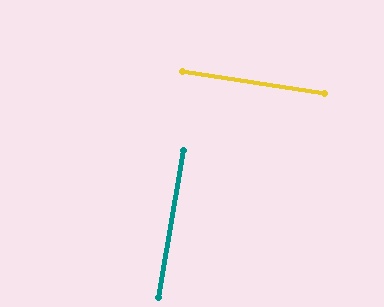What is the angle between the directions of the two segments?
Approximately 89 degrees.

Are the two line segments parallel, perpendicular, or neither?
Perpendicular — they meet at approximately 89°.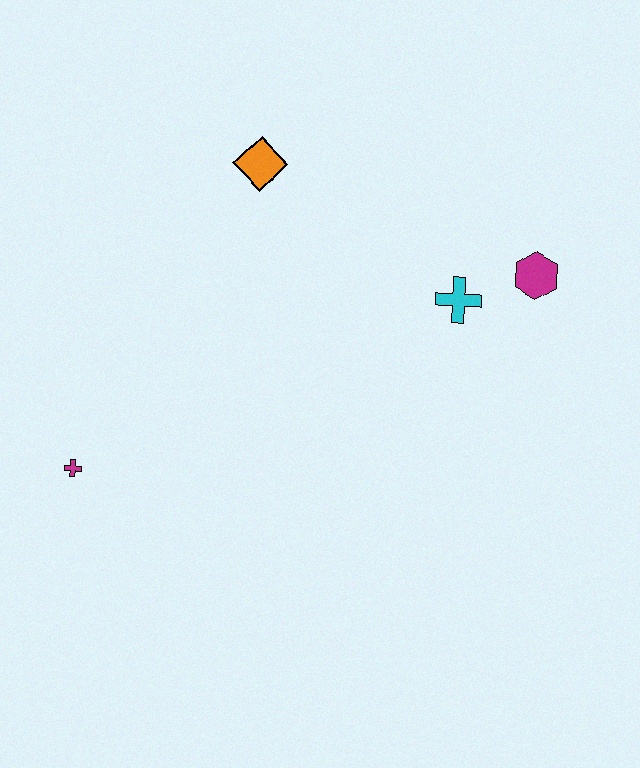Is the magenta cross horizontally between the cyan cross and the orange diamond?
No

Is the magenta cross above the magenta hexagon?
No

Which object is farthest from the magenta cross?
The magenta hexagon is farthest from the magenta cross.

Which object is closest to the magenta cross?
The orange diamond is closest to the magenta cross.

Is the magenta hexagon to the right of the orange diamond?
Yes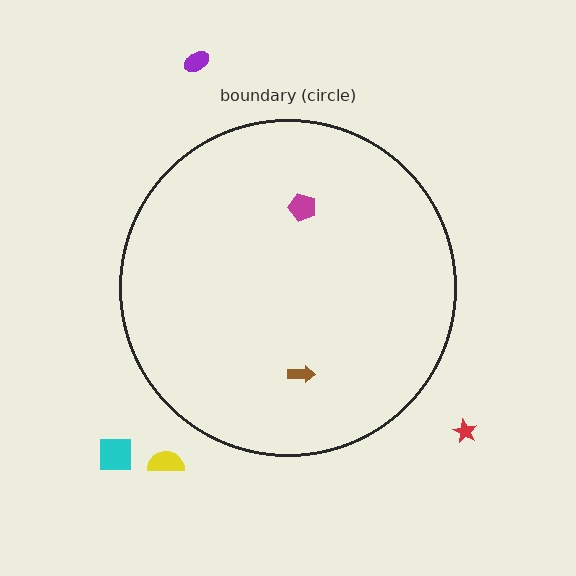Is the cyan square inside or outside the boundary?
Outside.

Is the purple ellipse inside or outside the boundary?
Outside.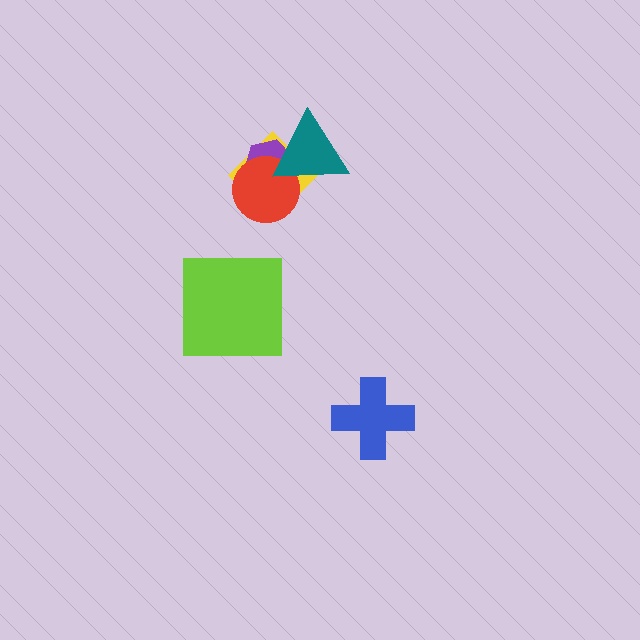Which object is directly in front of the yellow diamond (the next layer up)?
The purple hexagon is directly in front of the yellow diamond.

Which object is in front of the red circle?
The teal triangle is in front of the red circle.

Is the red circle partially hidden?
Yes, it is partially covered by another shape.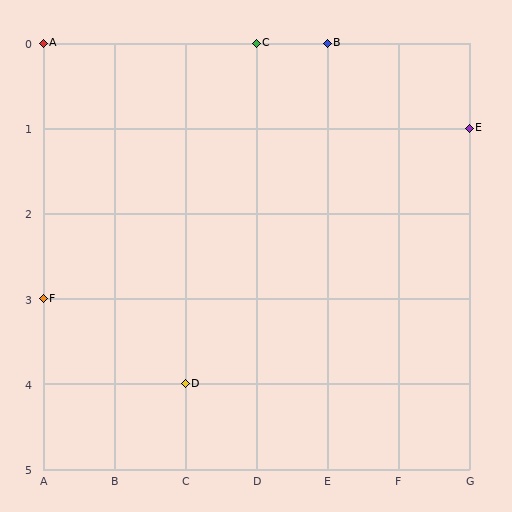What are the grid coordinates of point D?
Point D is at grid coordinates (C, 4).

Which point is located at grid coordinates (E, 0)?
Point B is at (E, 0).